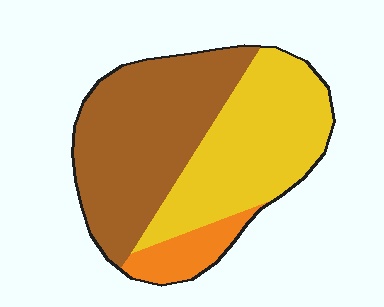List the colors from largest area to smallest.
From largest to smallest: brown, yellow, orange.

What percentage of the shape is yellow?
Yellow takes up about two fifths (2/5) of the shape.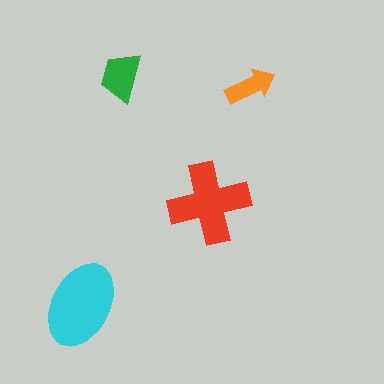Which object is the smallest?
The orange arrow.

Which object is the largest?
The cyan ellipse.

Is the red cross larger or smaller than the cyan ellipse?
Smaller.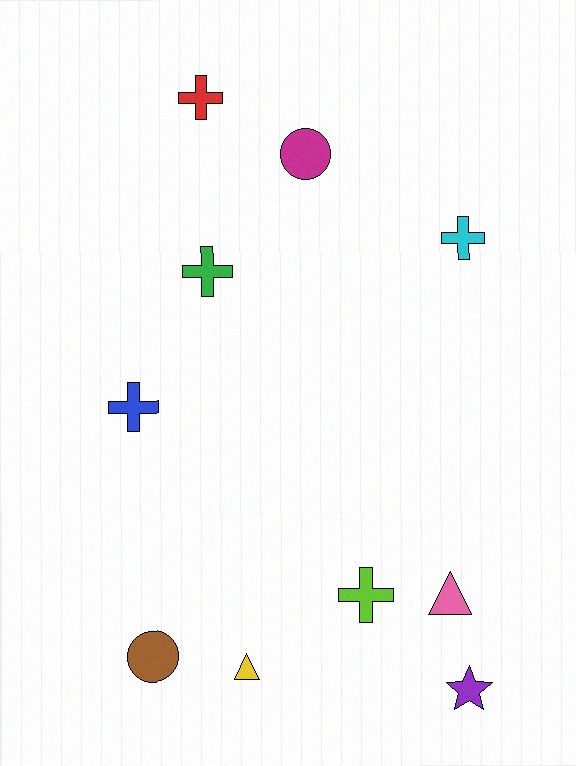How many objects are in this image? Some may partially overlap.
There are 10 objects.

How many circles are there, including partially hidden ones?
There are 2 circles.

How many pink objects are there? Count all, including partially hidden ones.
There is 1 pink object.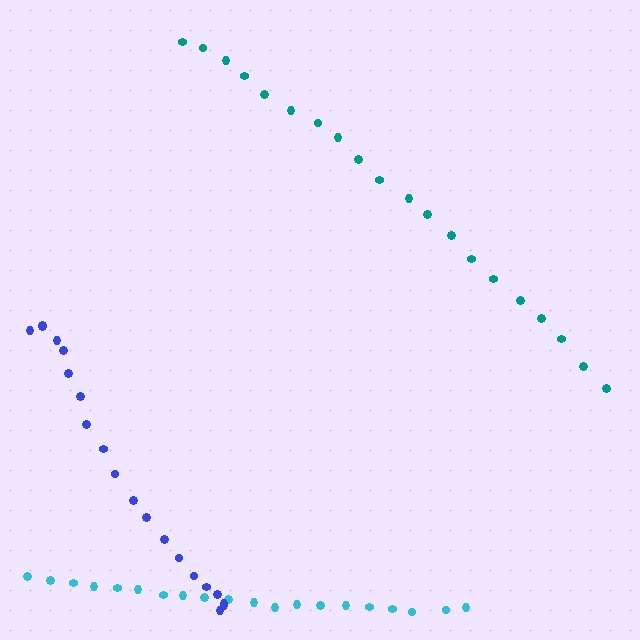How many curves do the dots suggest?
There are 3 distinct paths.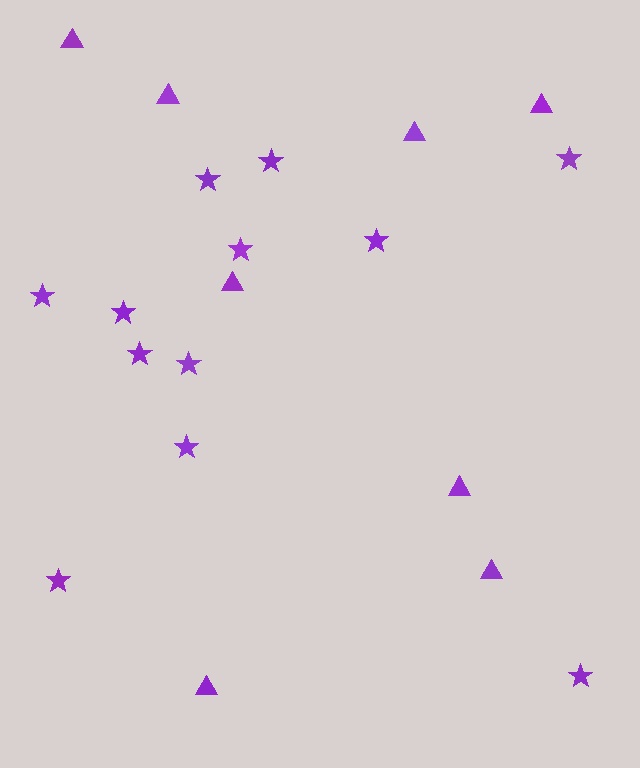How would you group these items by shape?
There are 2 groups: one group of stars (12) and one group of triangles (8).